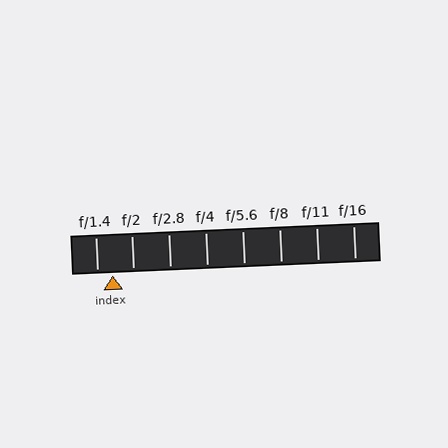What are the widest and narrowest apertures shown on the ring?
The widest aperture shown is f/1.4 and the narrowest is f/16.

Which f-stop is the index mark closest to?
The index mark is closest to f/1.4.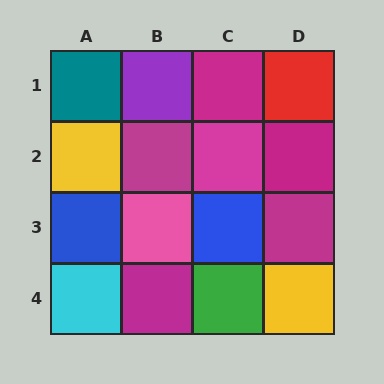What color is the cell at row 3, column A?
Blue.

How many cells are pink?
1 cell is pink.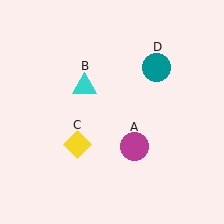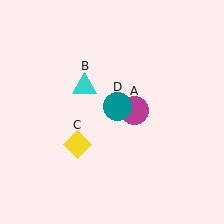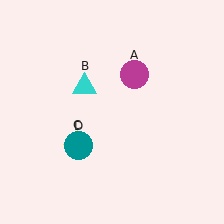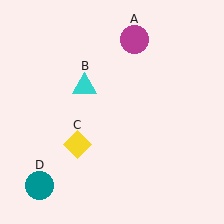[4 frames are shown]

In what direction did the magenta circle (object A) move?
The magenta circle (object A) moved up.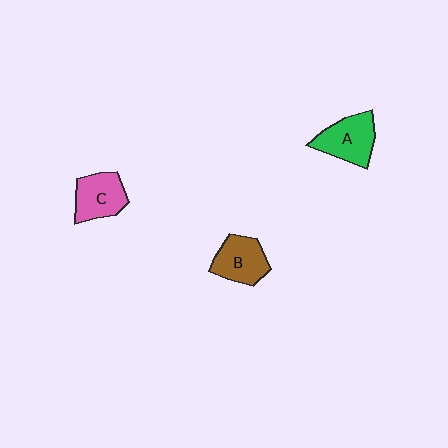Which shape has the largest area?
Shape A (green).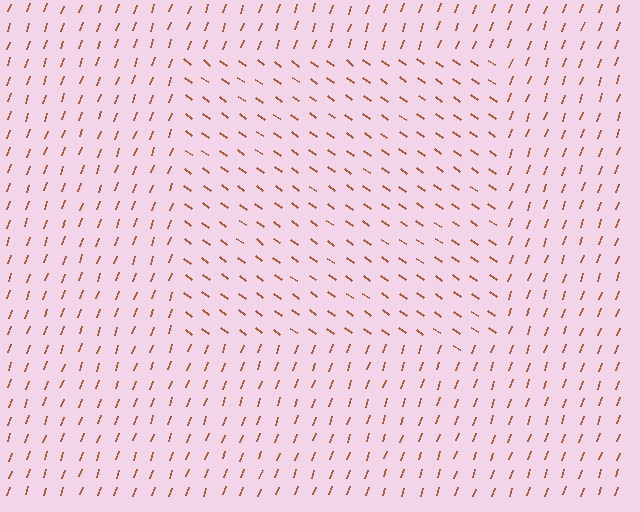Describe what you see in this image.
The image is filled with small brown line segments. A rectangle region in the image has lines oriented differently from the surrounding lines, creating a visible texture boundary.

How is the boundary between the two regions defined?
The boundary is defined purely by a change in line orientation (approximately 73 degrees difference). All lines are the same color and thickness.